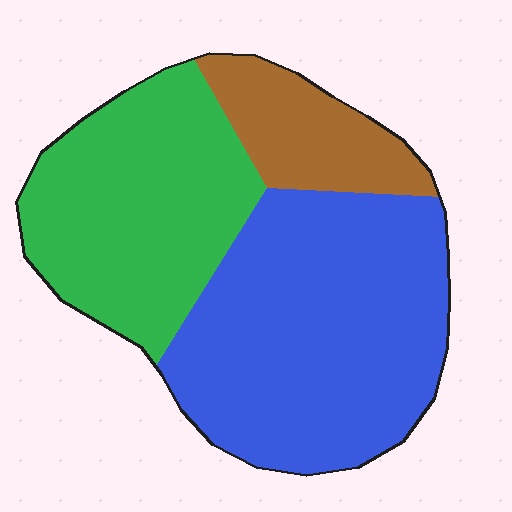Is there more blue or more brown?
Blue.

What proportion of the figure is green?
Green takes up about one third (1/3) of the figure.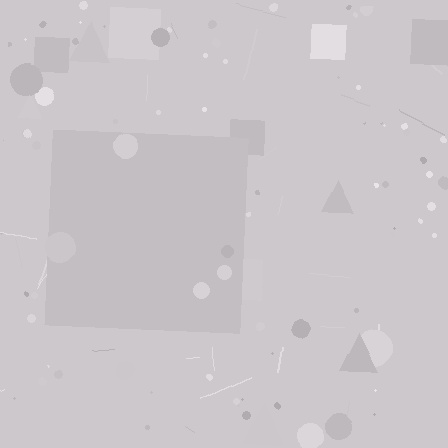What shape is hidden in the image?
A square is hidden in the image.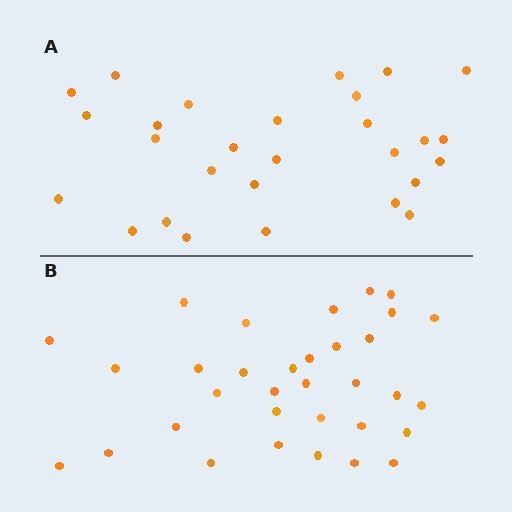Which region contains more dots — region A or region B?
Region B (the bottom region) has more dots.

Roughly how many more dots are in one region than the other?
Region B has about 5 more dots than region A.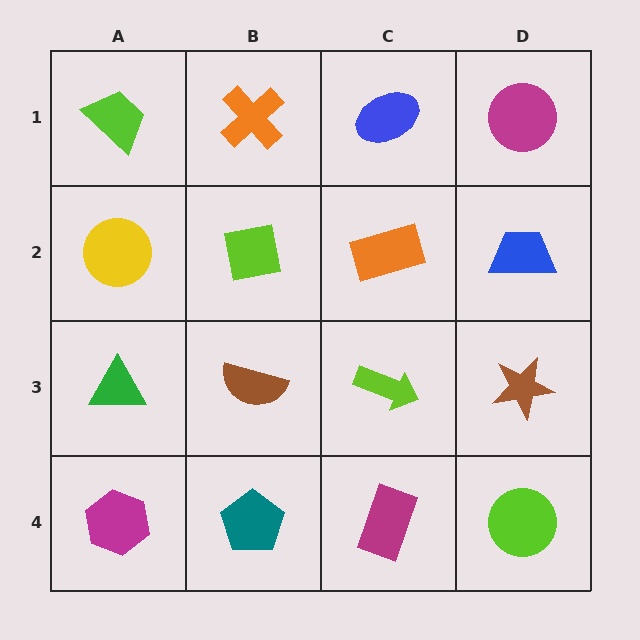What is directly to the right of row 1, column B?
A blue ellipse.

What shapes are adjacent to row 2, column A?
A lime trapezoid (row 1, column A), a green triangle (row 3, column A), a lime square (row 2, column B).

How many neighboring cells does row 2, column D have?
3.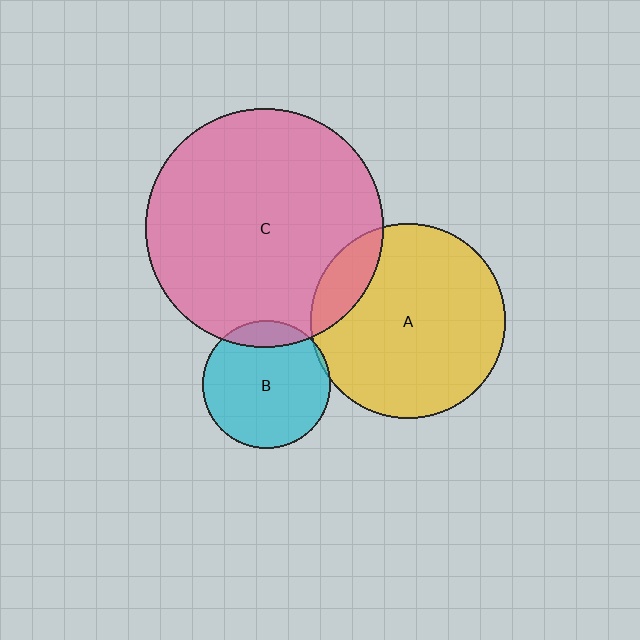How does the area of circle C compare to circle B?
Approximately 3.5 times.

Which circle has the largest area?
Circle C (pink).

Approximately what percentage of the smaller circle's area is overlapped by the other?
Approximately 15%.